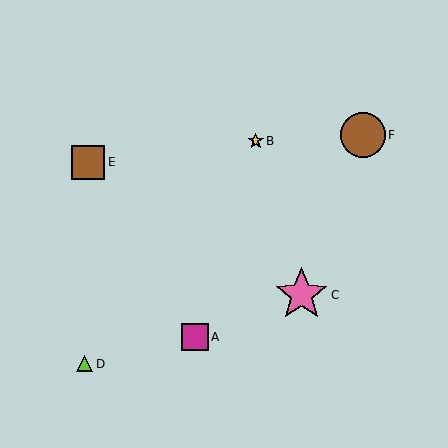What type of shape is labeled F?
Shape F is a brown circle.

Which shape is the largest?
The pink star (labeled C) is the largest.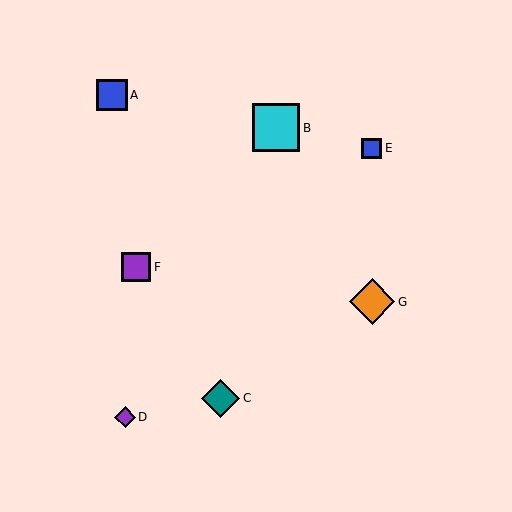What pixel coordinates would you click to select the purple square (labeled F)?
Click at (136, 267) to select the purple square F.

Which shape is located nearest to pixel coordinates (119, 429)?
The purple diamond (labeled D) at (125, 417) is nearest to that location.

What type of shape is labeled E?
Shape E is a blue square.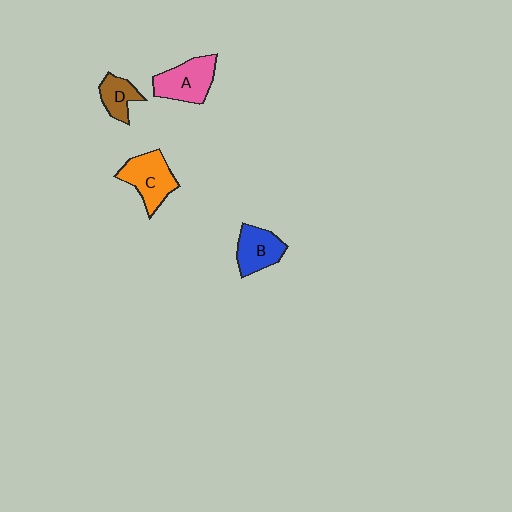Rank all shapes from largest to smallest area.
From largest to smallest: C (orange), A (pink), B (blue), D (brown).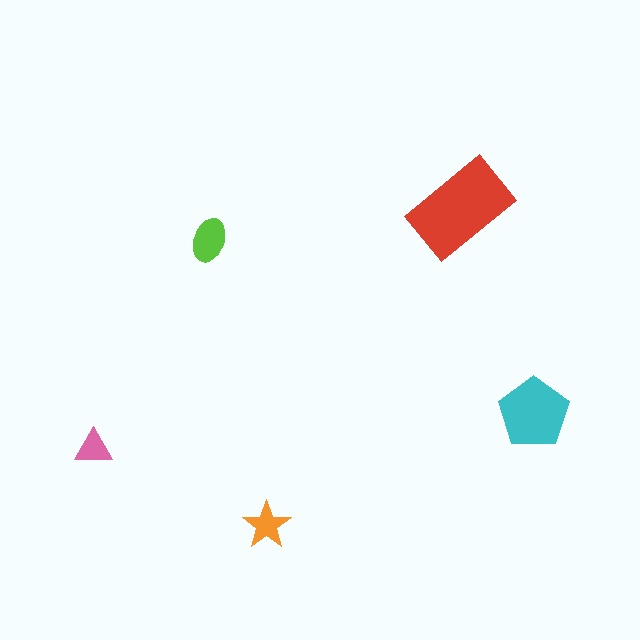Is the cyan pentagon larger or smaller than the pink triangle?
Larger.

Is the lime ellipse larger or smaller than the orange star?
Larger.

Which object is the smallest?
The pink triangle.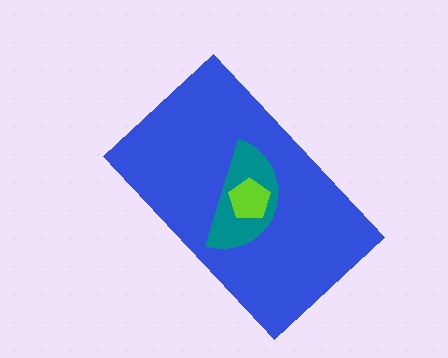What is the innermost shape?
The lime pentagon.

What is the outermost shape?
The blue rectangle.